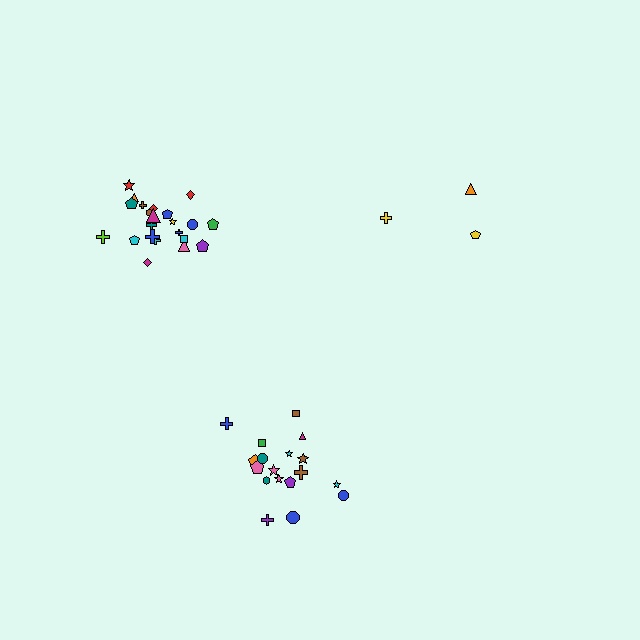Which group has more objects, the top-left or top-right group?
The top-left group.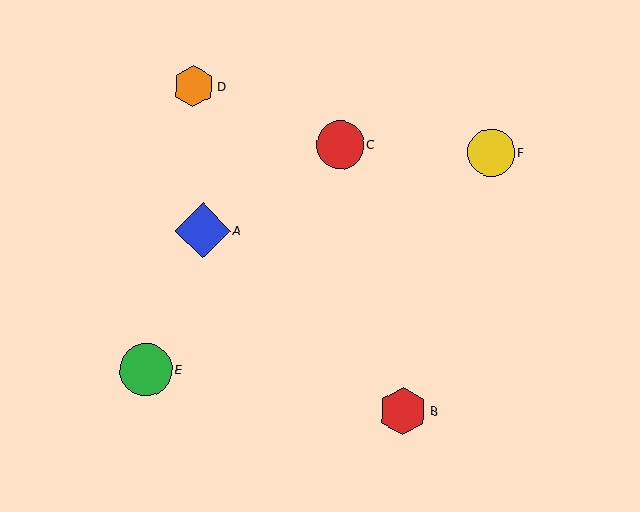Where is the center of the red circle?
The center of the red circle is at (340, 145).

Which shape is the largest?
The blue diamond (labeled A) is the largest.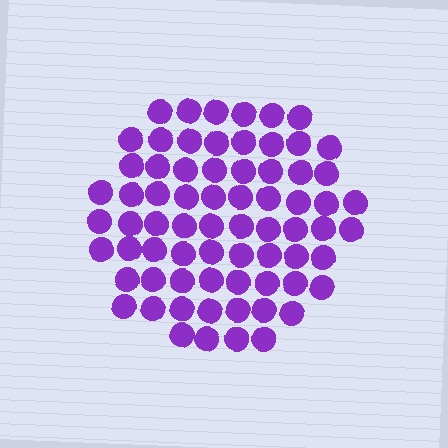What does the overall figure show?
The overall figure shows a circle.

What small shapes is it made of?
It is made of small circles.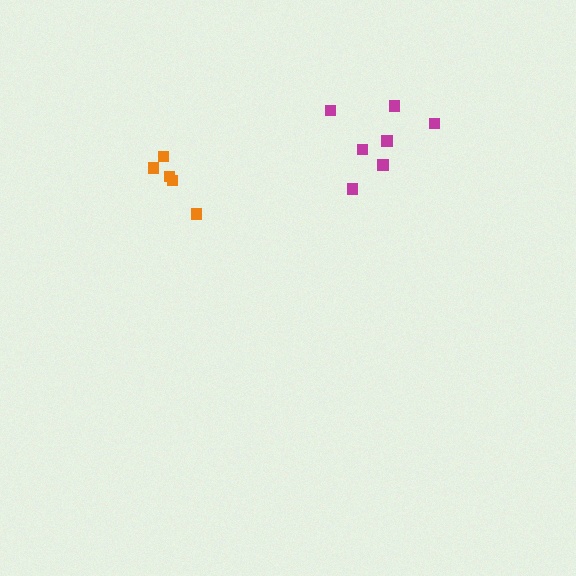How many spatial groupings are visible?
There are 2 spatial groupings.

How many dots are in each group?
Group 1: 5 dots, Group 2: 7 dots (12 total).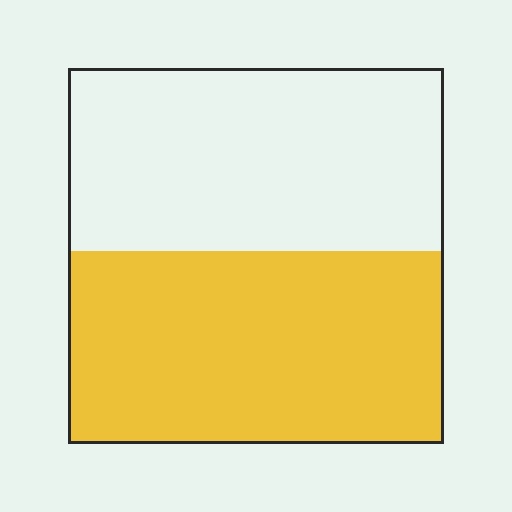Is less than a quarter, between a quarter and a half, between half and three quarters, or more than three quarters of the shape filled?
Between half and three quarters.